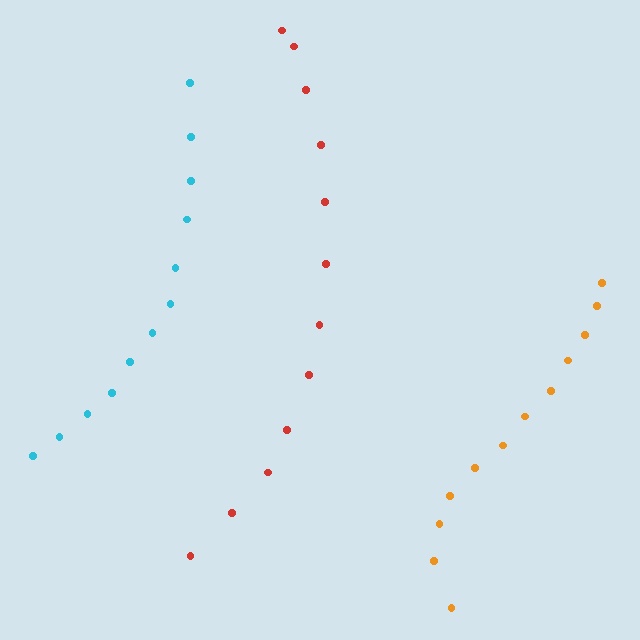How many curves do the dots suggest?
There are 3 distinct paths.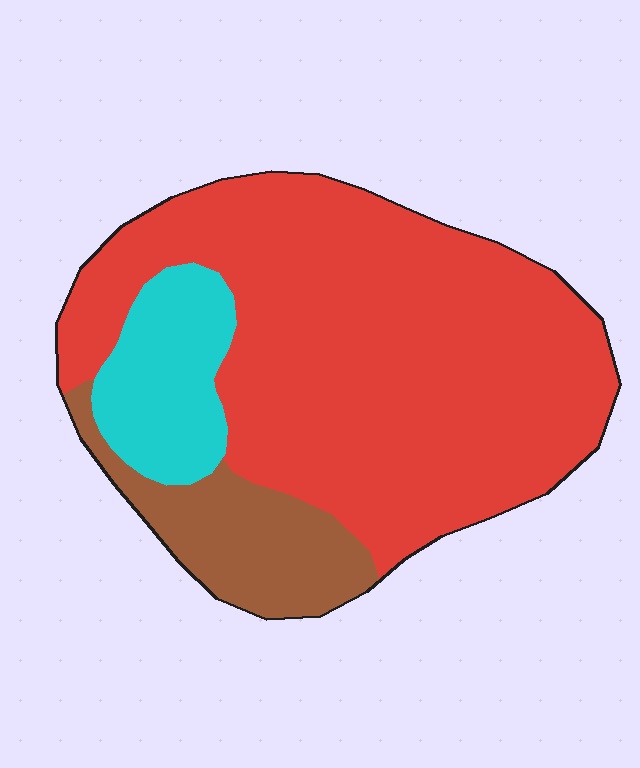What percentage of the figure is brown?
Brown takes up about one sixth (1/6) of the figure.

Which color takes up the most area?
Red, at roughly 70%.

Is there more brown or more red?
Red.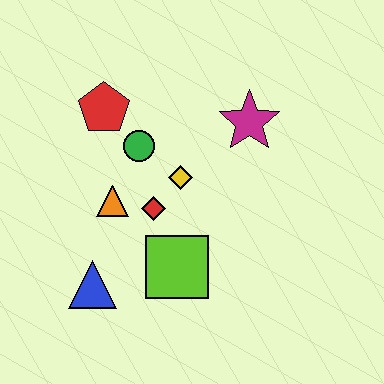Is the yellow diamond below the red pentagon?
Yes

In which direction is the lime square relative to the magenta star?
The lime square is below the magenta star.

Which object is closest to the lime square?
The red diamond is closest to the lime square.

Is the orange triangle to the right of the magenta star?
No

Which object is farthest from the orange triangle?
The magenta star is farthest from the orange triangle.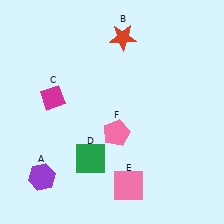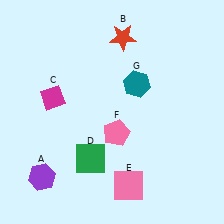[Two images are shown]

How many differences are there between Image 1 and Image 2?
There is 1 difference between the two images.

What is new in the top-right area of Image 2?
A teal hexagon (G) was added in the top-right area of Image 2.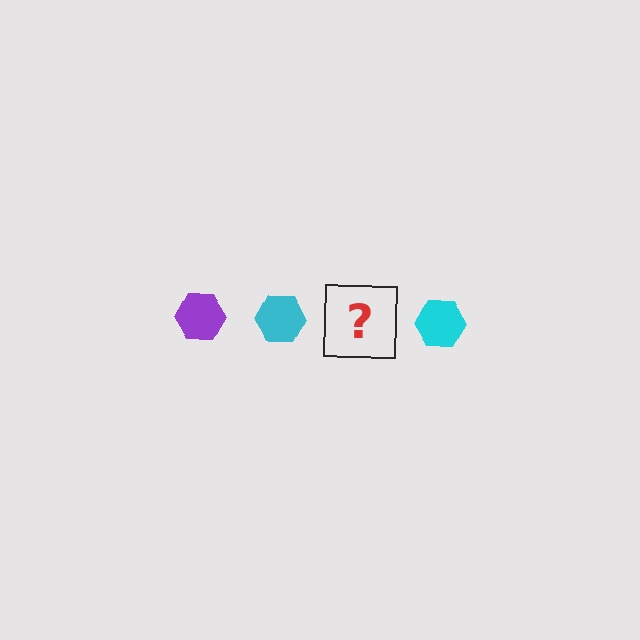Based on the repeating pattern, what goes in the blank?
The blank should be a purple hexagon.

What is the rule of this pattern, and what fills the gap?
The rule is that the pattern cycles through purple, cyan hexagons. The gap should be filled with a purple hexagon.